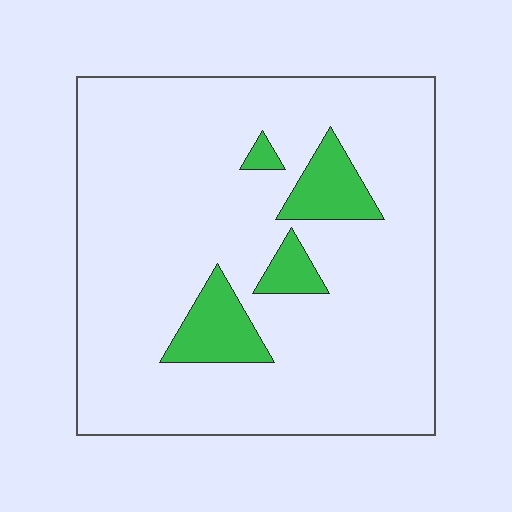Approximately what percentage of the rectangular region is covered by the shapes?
Approximately 10%.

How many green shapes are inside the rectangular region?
4.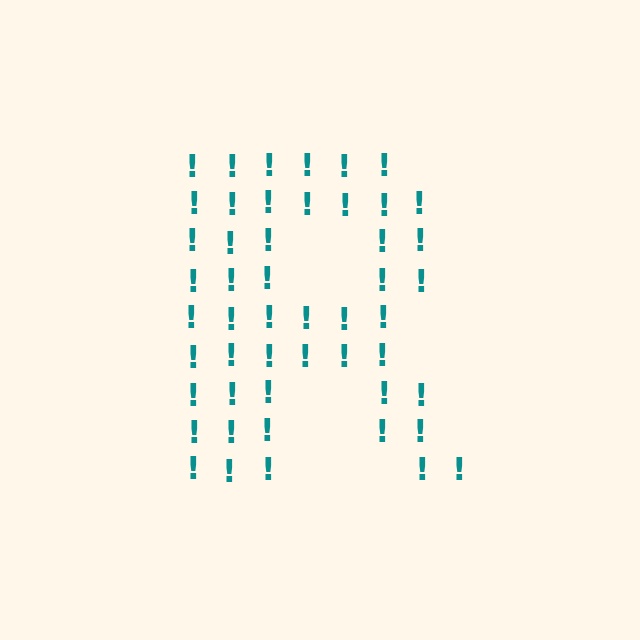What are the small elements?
The small elements are exclamation marks.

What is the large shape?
The large shape is the letter R.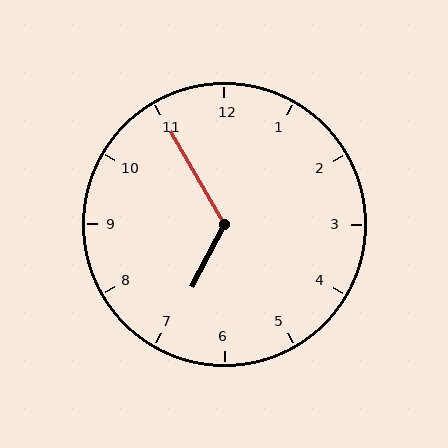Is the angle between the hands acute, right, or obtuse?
It is obtuse.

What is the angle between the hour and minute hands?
Approximately 122 degrees.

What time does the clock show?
6:55.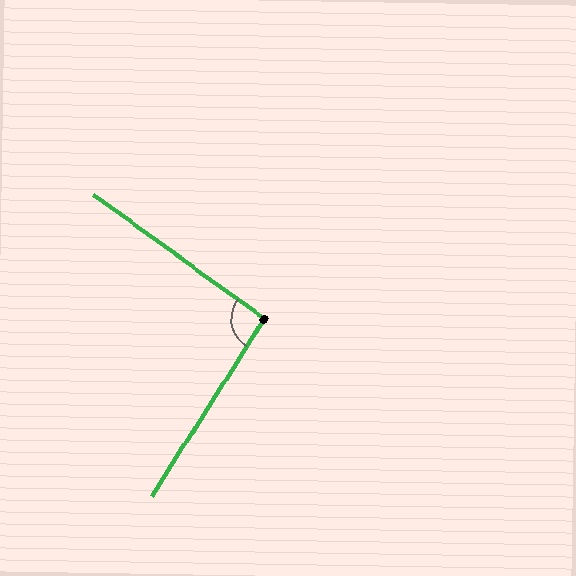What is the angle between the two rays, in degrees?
Approximately 93 degrees.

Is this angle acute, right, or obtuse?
It is approximately a right angle.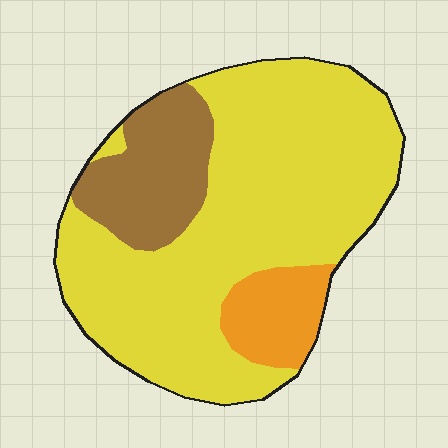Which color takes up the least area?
Orange, at roughly 10%.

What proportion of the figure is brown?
Brown covers roughly 20% of the figure.